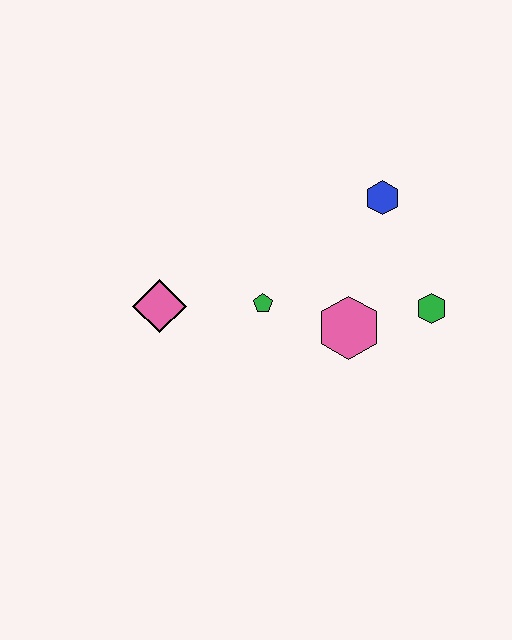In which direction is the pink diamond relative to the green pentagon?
The pink diamond is to the left of the green pentagon.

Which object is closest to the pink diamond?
The green pentagon is closest to the pink diamond.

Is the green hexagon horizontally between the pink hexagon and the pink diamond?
No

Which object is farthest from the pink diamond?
The green hexagon is farthest from the pink diamond.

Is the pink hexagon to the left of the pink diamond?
No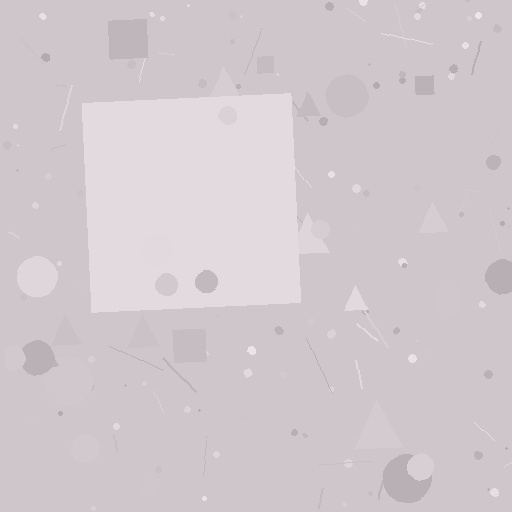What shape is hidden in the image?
A square is hidden in the image.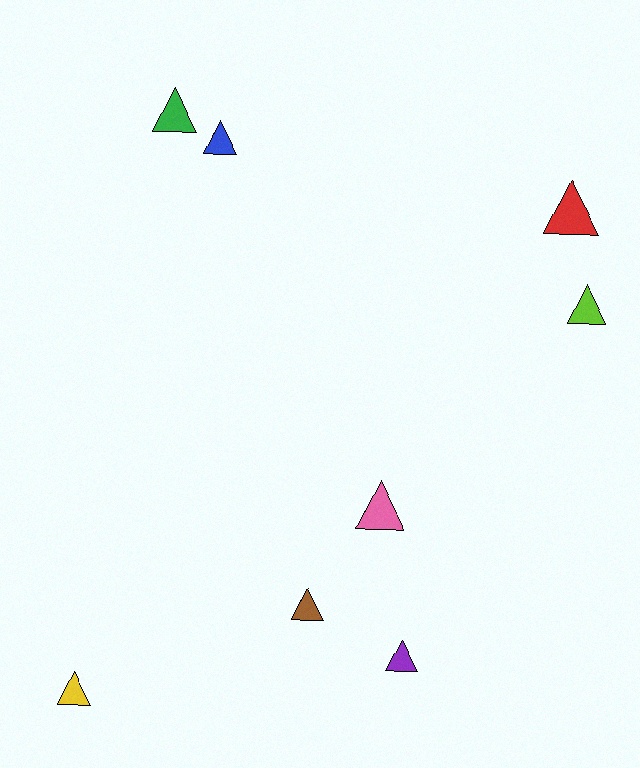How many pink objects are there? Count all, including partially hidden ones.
There is 1 pink object.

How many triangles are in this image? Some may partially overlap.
There are 8 triangles.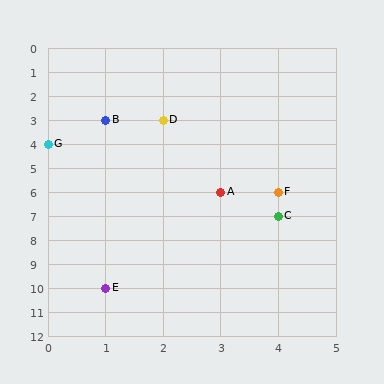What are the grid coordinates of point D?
Point D is at grid coordinates (2, 3).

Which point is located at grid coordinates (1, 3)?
Point B is at (1, 3).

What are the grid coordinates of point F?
Point F is at grid coordinates (4, 6).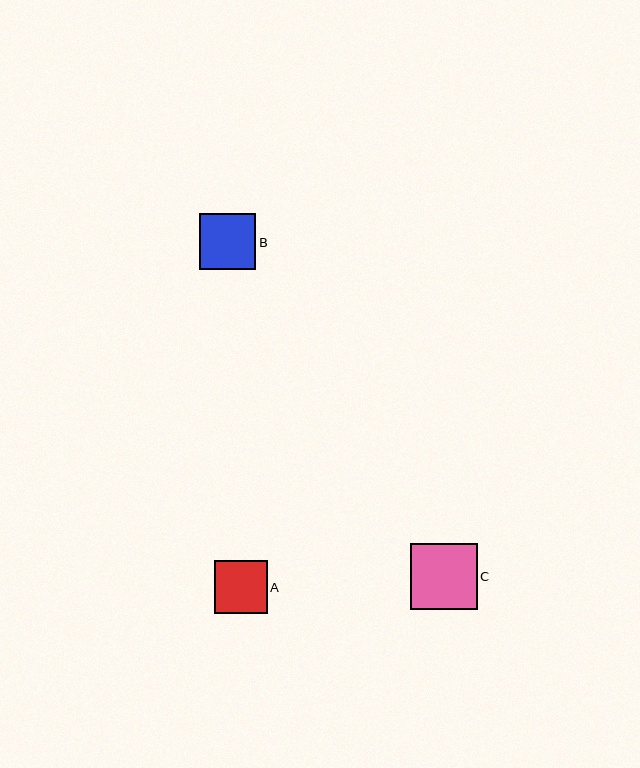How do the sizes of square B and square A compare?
Square B and square A are approximately the same size.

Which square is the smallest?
Square A is the smallest with a size of approximately 53 pixels.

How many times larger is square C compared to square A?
Square C is approximately 1.3 times the size of square A.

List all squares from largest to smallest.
From largest to smallest: C, B, A.